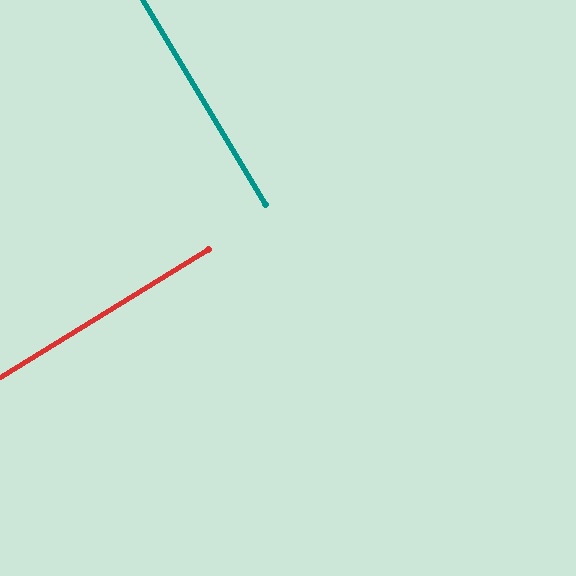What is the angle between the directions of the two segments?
Approximately 89 degrees.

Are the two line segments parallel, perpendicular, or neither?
Perpendicular — they meet at approximately 89°.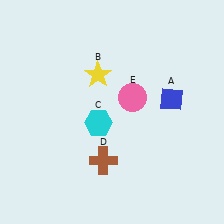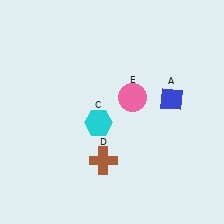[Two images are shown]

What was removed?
The yellow star (B) was removed in Image 2.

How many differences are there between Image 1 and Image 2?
There is 1 difference between the two images.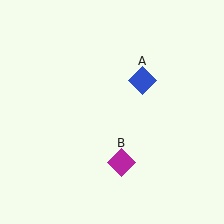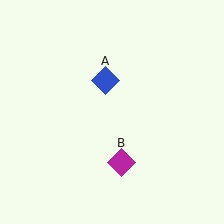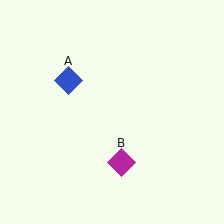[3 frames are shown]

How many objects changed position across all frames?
1 object changed position: blue diamond (object A).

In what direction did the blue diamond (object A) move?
The blue diamond (object A) moved left.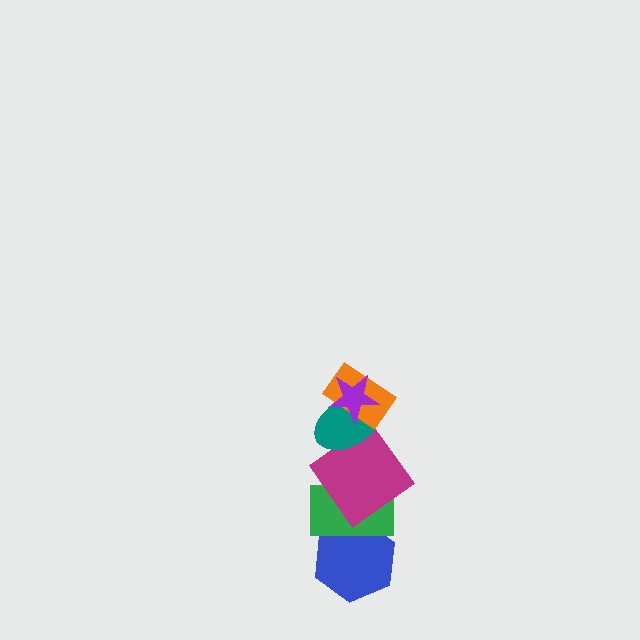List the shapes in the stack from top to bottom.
From top to bottom: the purple star, the orange rectangle, the teal ellipse, the magenta diamond, the green rectangle, the blue hexagon.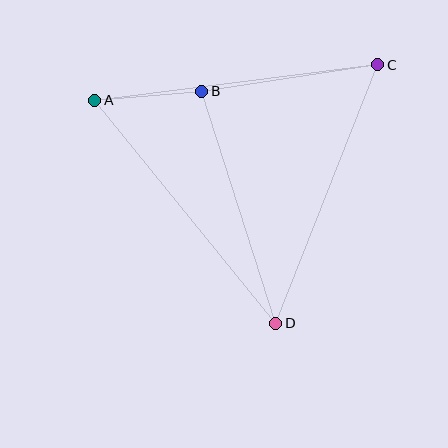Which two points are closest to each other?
Points A and B are closest to each other.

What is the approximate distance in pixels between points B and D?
The distance between B and D is approximately 243 pixels.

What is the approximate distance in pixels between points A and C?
The distance between A and C is approximately 285 pixels.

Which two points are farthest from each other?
Points A and D are farthest from each other.